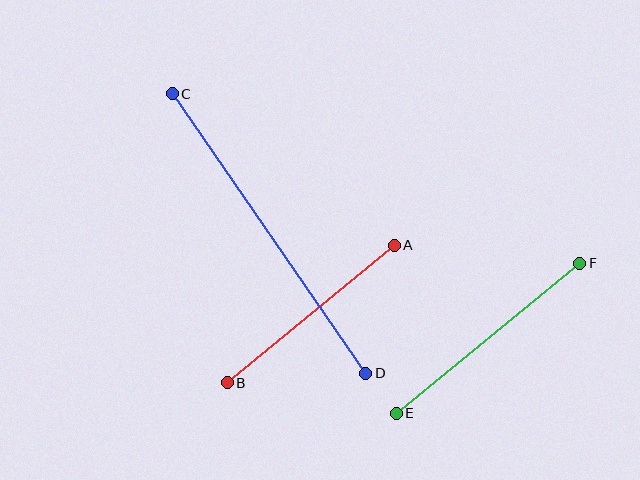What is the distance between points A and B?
The distance is approximately 216 pixels.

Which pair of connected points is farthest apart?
Points C and D are farthest apart.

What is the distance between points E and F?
The distance is approximately 237 pixels.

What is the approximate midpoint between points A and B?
The midpoint is at approximately (311, 314) pixels.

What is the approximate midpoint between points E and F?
The midpoint is at approximately (488, 338) pixels.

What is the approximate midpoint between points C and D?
The midpoint is at approximately (269, 234) pixels.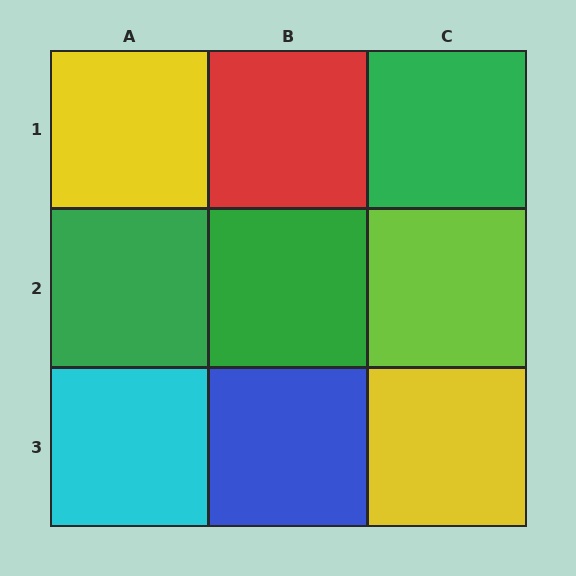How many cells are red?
1 cell is red.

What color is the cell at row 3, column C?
Yellow.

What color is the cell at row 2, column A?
Green.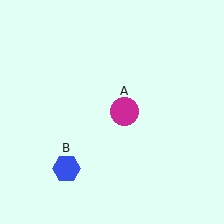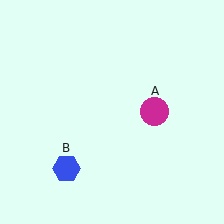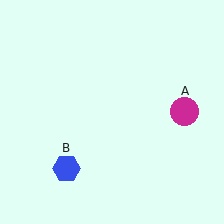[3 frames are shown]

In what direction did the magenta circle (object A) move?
The magenta circle (object A) moved right.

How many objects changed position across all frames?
1 object changed position: magenta circle (object A).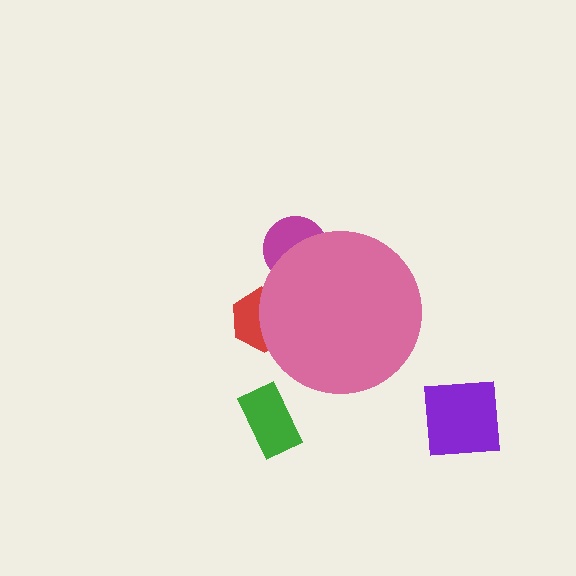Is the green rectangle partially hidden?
No, the green rectangle is fully visible.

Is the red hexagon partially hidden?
Yes, the red hexagon is partially hidden behind the pink circle.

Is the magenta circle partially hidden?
Yes, the magenta circle is partially hidden behind the pink circle.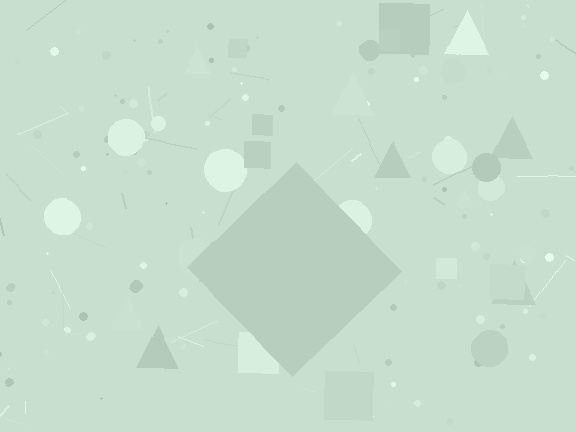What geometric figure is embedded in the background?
A diamond is embedded in the background.